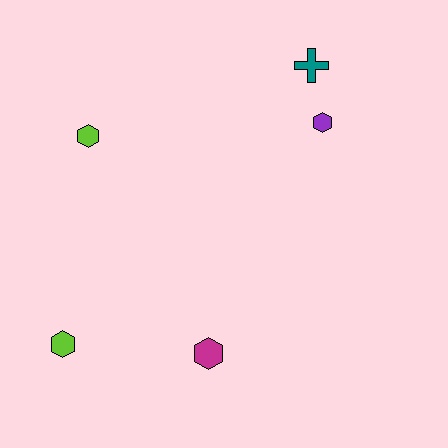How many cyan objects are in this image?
There are no cyan objects.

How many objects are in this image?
There are 5 objects.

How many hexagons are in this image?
There are 4 hexagons.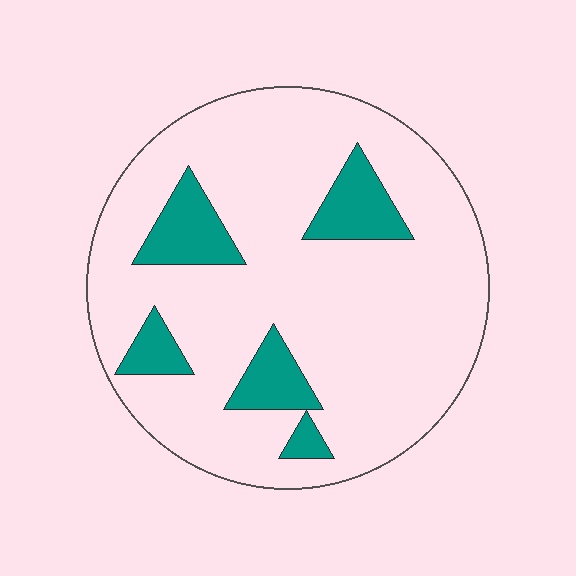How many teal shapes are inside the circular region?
5.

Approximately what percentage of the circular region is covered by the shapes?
Approximately 15%.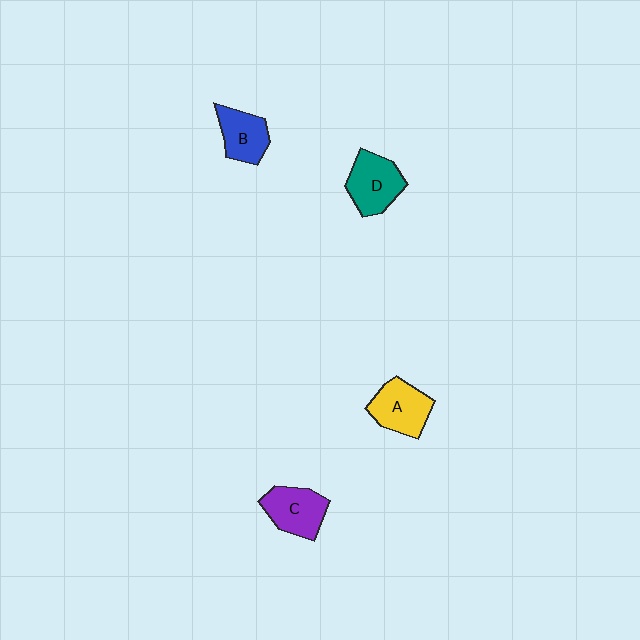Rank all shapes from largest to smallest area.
From largest to smallest: D (teal), A (yellow), C (purple), B (blue).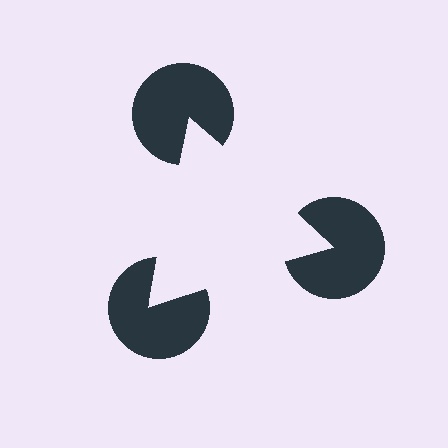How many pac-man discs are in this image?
There are 3 — one at each vertex of the illusory triangle.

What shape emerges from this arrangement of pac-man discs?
An illusory triangle — its edges are inferred from the aligned wedge cuts in the pac-man discs, not physically drawn.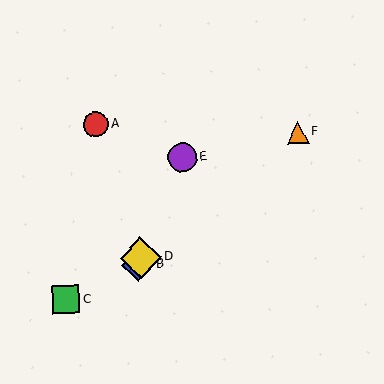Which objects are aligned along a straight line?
Objects B, D, E are aligned along a straight line.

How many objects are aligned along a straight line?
3 objects (B, D, E) are aligned along a straight line.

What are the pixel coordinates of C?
Object C is at (66, 299).